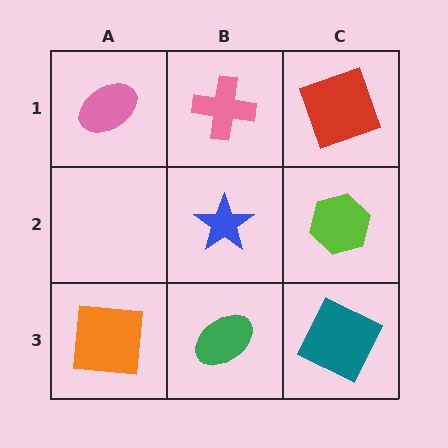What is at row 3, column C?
A teal square.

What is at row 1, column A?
A pink ellipse.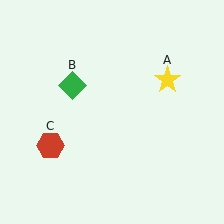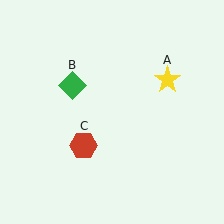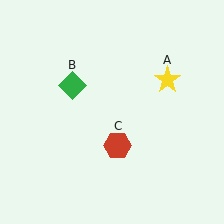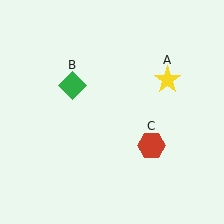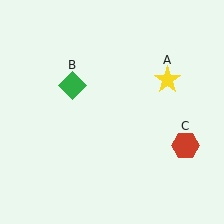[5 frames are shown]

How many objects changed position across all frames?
1 object changed position: red hexagon (object C).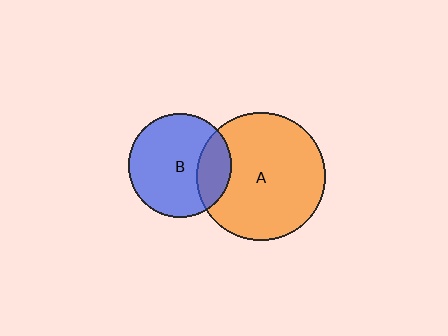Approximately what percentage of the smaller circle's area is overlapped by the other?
Approximately 25%.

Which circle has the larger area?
Circle A (orange).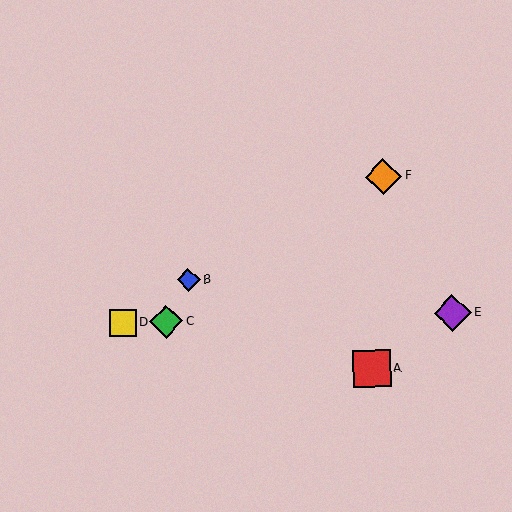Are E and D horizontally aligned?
Yes, both are at y≈313.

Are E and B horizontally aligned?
No, E is at y≈313 and B is at y≈280.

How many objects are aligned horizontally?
3 objects (C, D, E) are aligned horizontally.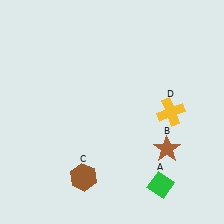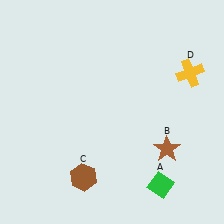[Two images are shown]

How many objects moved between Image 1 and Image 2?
1 object moved between the two images.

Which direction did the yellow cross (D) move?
The yellow cross (D) moved up.